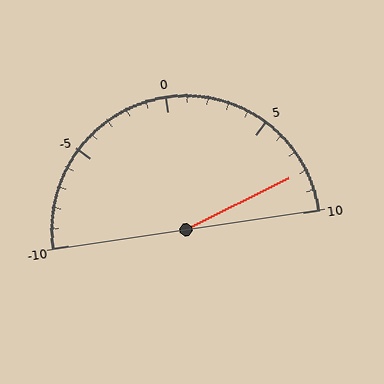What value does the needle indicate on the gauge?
The needle indicates approximately 8.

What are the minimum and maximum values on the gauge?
The gauge ranges from -10 to 10.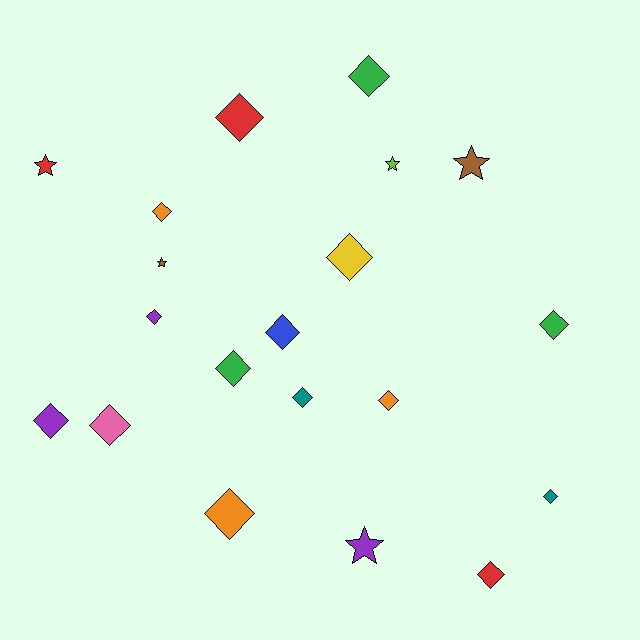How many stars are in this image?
There are 5 stars.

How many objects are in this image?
There are 20 objects.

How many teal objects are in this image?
There are 2 teal objects.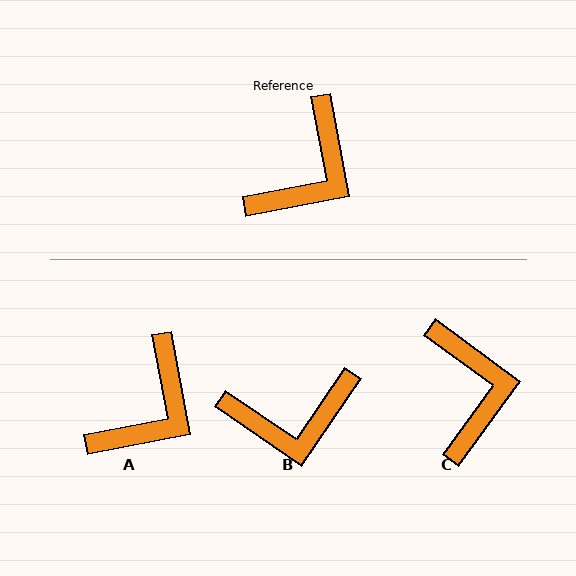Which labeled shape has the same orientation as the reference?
A.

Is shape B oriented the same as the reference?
No, it is off by about 45 degrees.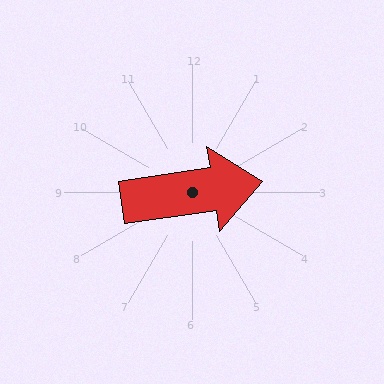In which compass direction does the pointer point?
East.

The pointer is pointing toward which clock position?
Roughly 3 o'clock.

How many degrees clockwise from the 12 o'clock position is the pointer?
Approximately 82 degrees.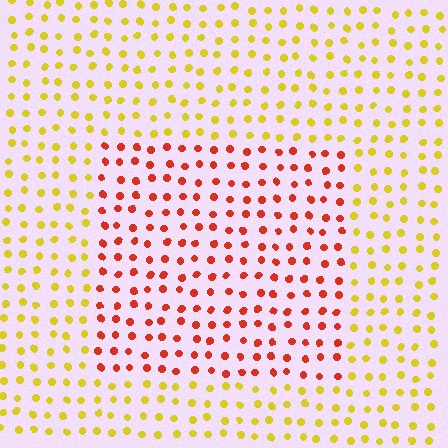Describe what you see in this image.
The image is filled with small yellow elements in a uniform arrangement. A rectangle-shaped region is visible where the elements are tinted to a slightly different hue, forming a subtle color boundary.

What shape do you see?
I see a rectangle.